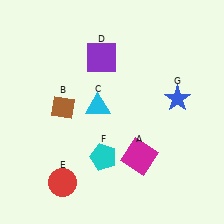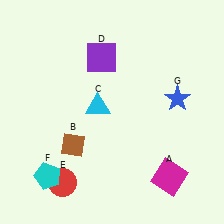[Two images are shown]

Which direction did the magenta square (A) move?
The magenta square (A) moved right.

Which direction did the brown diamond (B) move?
The brown diamond (B) moved down.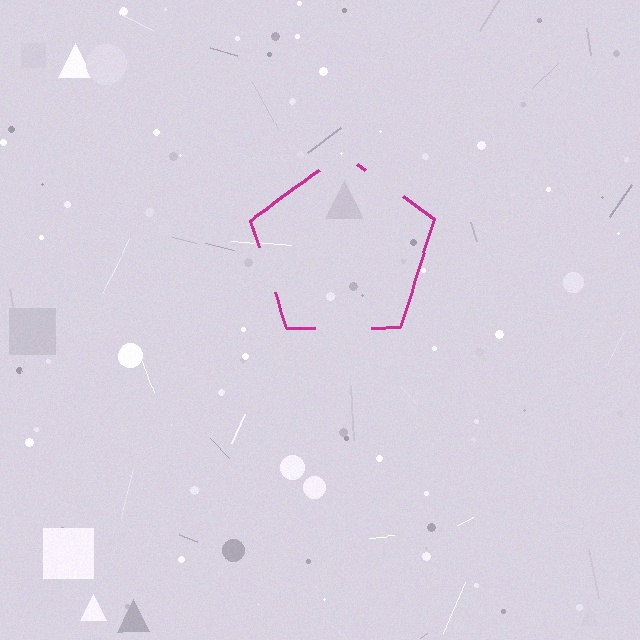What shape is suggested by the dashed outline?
The dashed outline suggests a pentagon.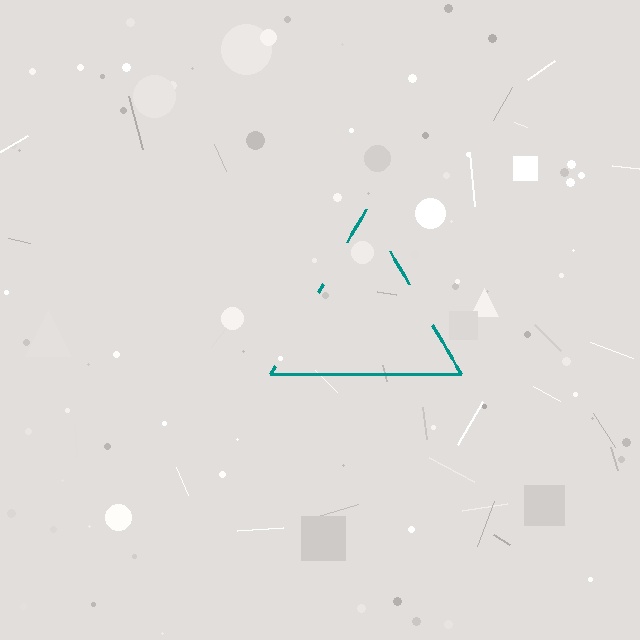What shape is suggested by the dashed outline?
The dashed outline suggests a triangle.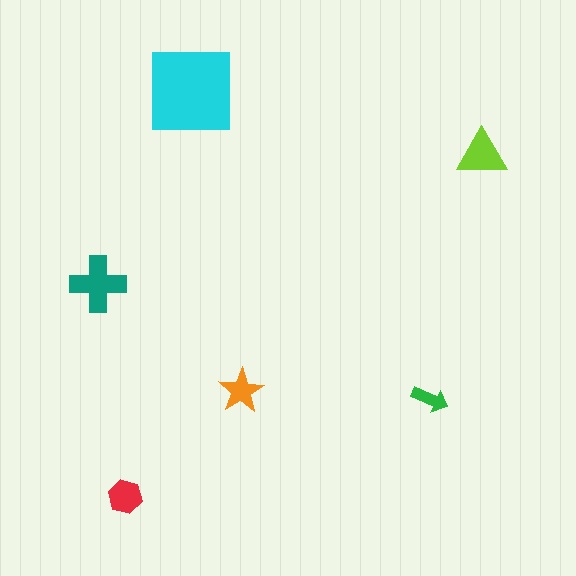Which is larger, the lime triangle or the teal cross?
The teal cross.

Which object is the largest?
The cyan square.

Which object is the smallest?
The green arrow.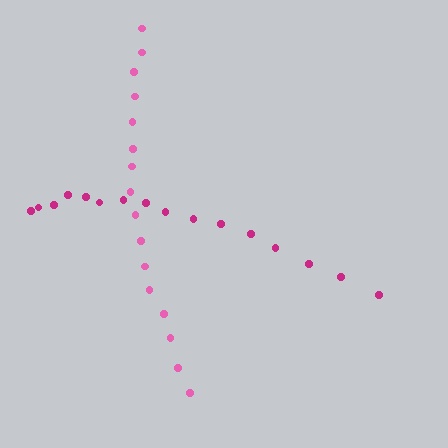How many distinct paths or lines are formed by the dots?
There are 2 distinct paths.